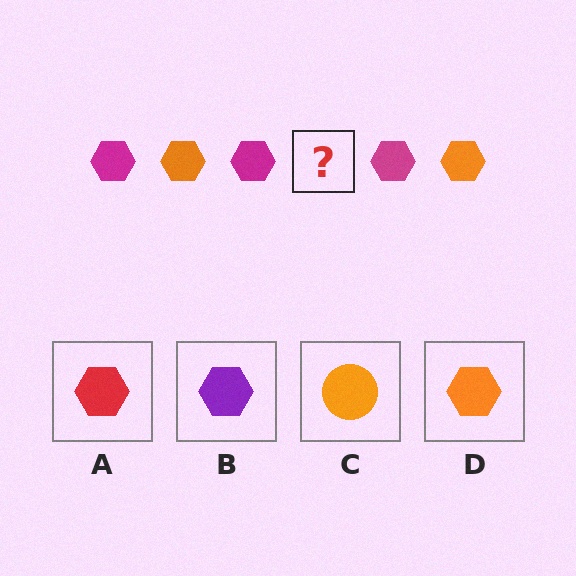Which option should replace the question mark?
Option D.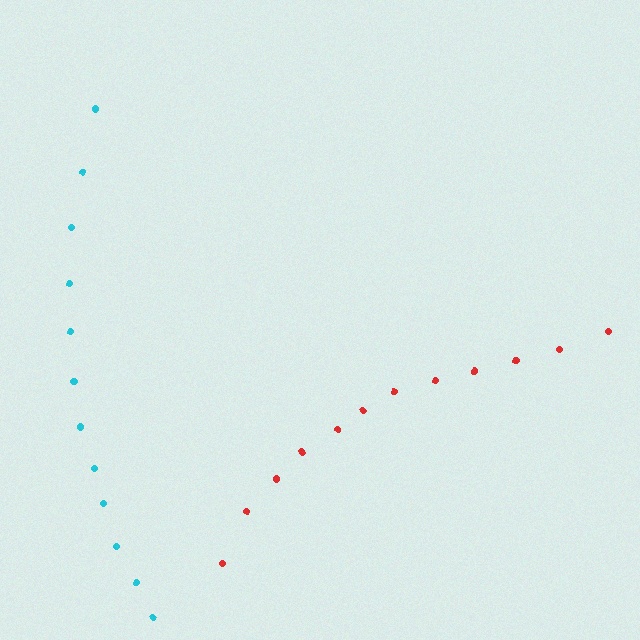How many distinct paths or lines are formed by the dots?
There are 2 distinct paths.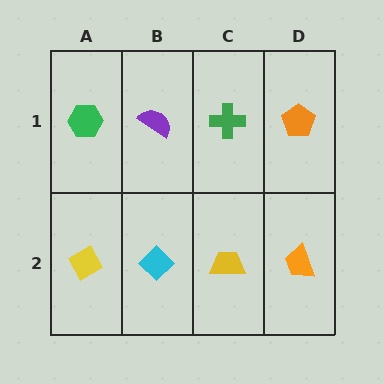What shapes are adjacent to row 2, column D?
An orange pentagon (row 1, column D), a yellow trapezoid (row 2, column C).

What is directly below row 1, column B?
A cyan diamond.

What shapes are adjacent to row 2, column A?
A green hexagon (row 1, column A), a cyan diamond (row 2, column B).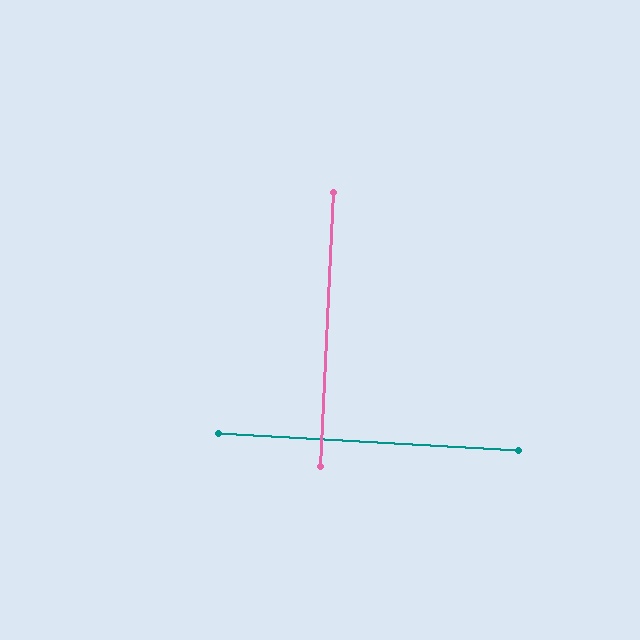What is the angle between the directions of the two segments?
Approximately 90 degrees.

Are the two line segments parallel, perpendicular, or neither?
Perpendicular — they meet at approximately 90°.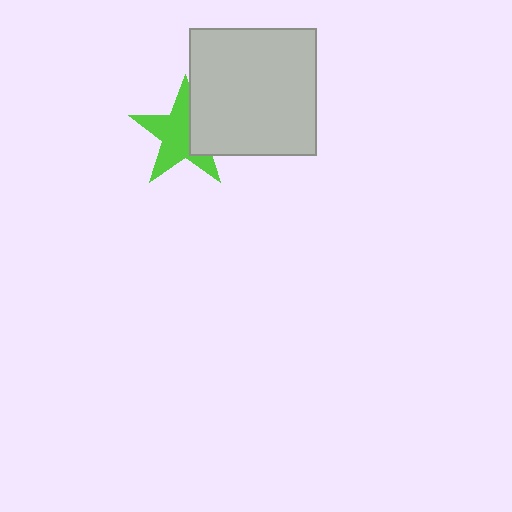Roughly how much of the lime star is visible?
Most of it is visible (roughly 68%).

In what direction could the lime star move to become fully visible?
The lime star could move left. That would shift it out from behind the light gray square entirely.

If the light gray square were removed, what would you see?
You would see the complete lime star.